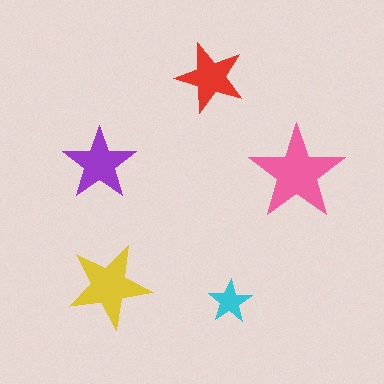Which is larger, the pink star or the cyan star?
The pink one.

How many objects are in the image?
There are 5 objects in the image.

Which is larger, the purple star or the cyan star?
The purple one.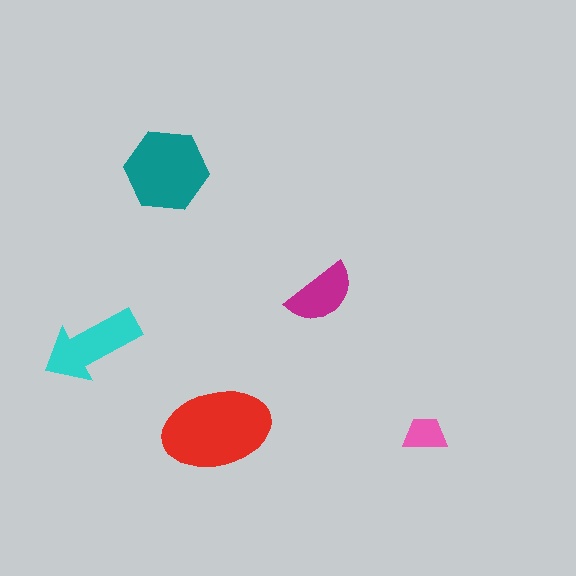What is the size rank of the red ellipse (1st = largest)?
1st.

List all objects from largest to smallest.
The red ellipse, the teal hexagon, the cyan arrow, the magenta semicircle, the pink trapezoid.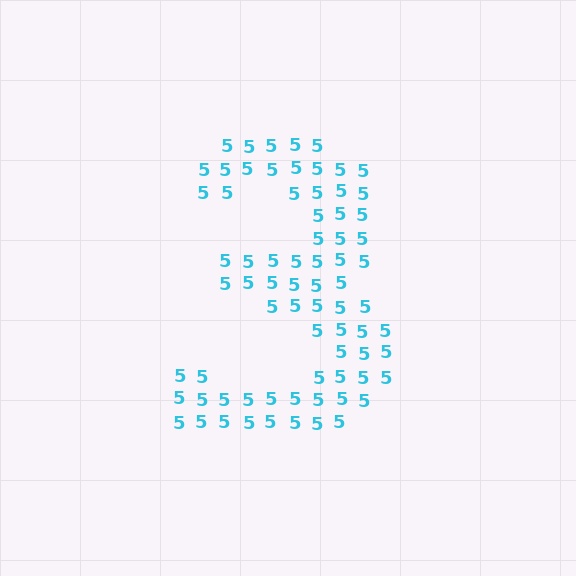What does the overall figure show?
The overall figure shows the digit 3.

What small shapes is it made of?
It is made of small digit 5's.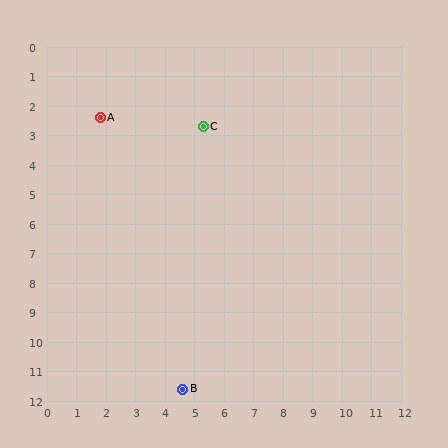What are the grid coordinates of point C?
Point C is at approximately (5.3, 2.7).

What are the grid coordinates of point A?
Point A is at approximately (1.8, 2.4).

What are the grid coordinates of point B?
Point B is at approximately (4.6, 11.6).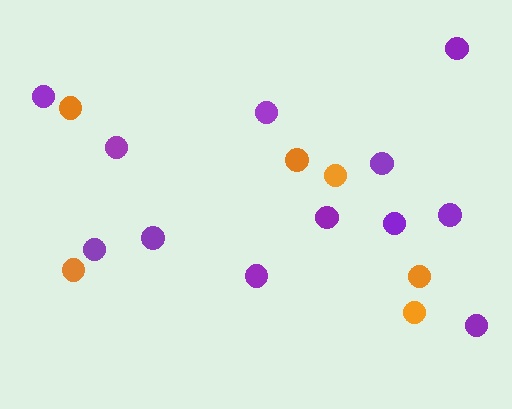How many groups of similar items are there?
There are 2 groups: one group of orange circles (6) and one group of purple circles (12).